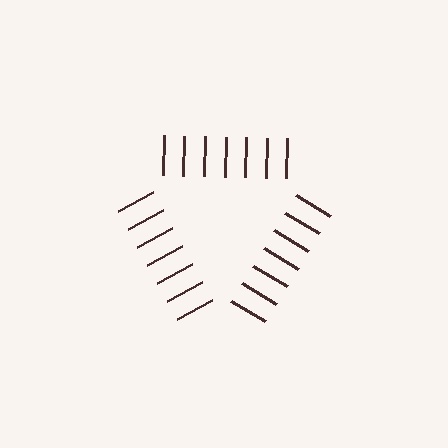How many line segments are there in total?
21 — 7 along each of the 3 edges.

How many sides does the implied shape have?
3 sides — the line-ends trace a triangle.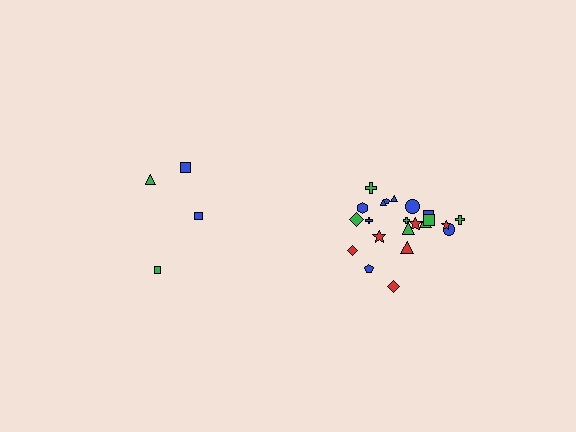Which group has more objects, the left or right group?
The right group.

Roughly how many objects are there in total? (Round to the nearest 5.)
Roughly 25 objects in total.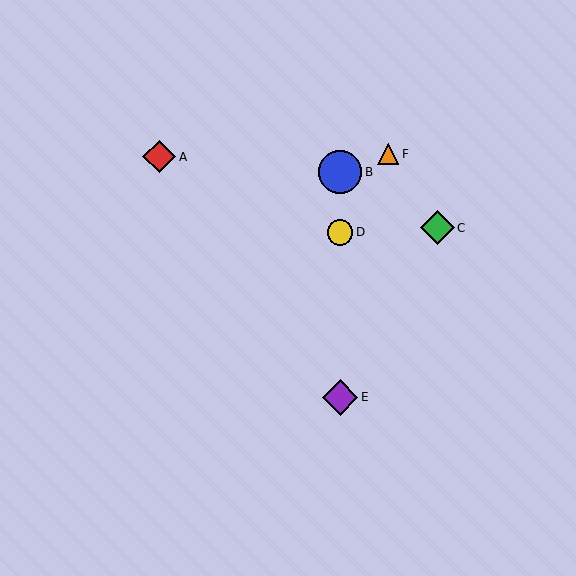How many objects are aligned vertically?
3 objects (B, D, E) are aligned vertically.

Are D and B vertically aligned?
Yes, both are at x≈340.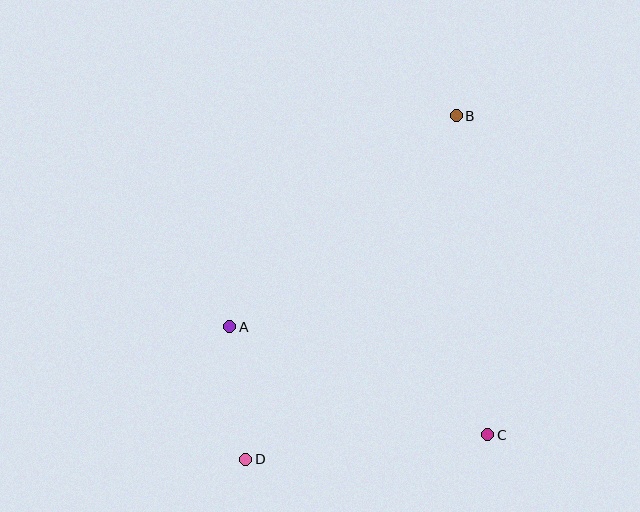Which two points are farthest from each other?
Points B and D are farthest from each other.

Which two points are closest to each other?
Points A and D are closest to each other.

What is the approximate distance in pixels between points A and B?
The distance between A and B is approximately 309 pixels.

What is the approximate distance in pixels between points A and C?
The distance between A and C is approximately 280 pixels.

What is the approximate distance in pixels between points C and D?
The distance between C and D is approximately 243 pixels.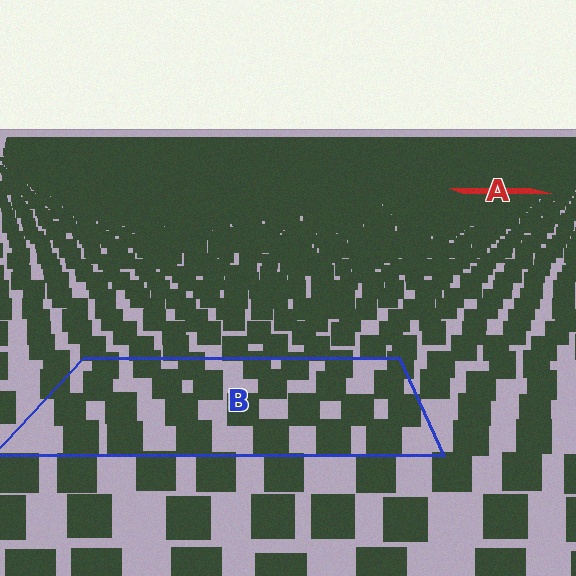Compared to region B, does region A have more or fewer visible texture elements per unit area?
Region A has more texture elements per unit area — they are packed more densely because it is farther away.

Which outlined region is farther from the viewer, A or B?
Region A is farther from the viewer — the texture elements inside it appear smaller and more densely packed.